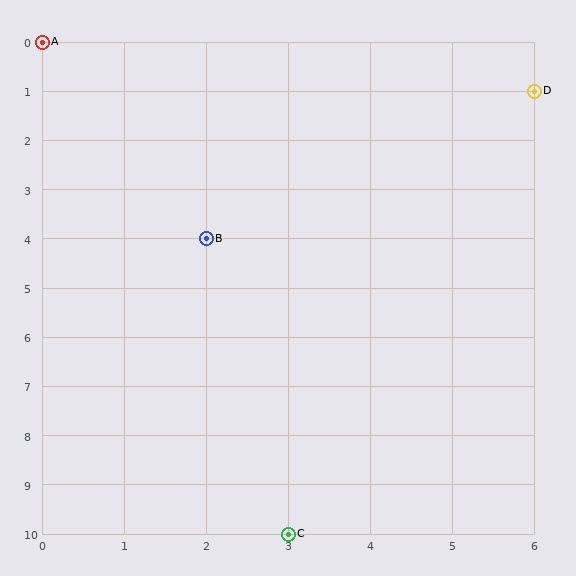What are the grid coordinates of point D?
Point D is at grid coordinates (6, 1).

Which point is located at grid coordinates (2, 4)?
Point B is at (2, 4).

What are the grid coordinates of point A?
Point A is at grid coordinates (0, 0).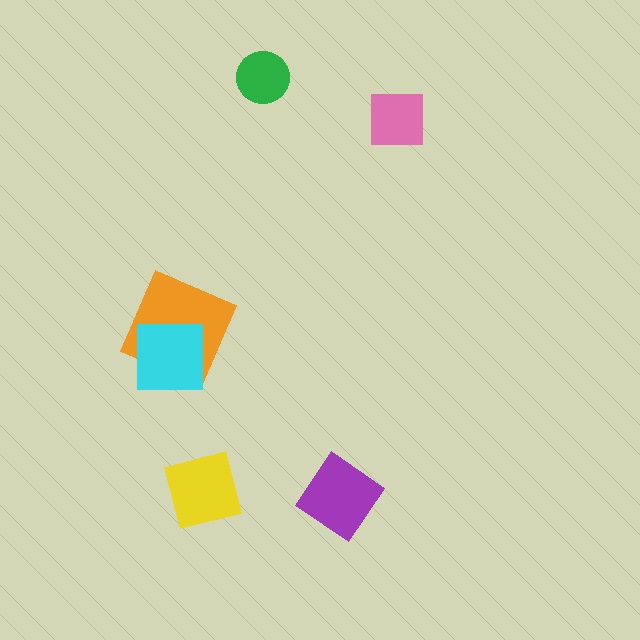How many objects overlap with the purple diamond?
0 objects overlap with the purple diamond.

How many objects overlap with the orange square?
1 object overlaps with the orange square.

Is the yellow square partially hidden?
No, no other shape covers it.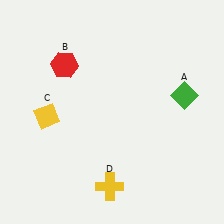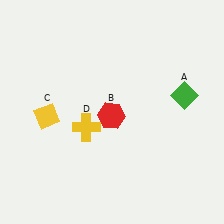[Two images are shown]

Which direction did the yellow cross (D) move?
The yellow cross (D) moved up.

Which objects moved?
The objects that moved are: the red hexagon (B), the yellow cross (D).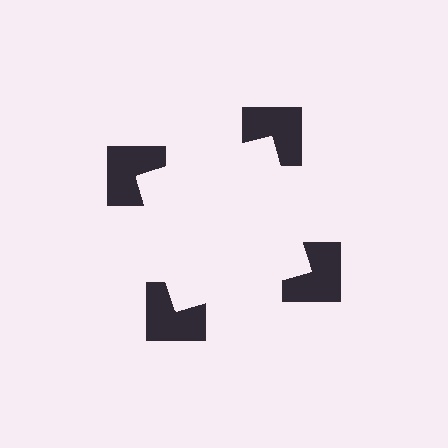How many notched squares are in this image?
There are 4 — one at each vertex of the illusory square.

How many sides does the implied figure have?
4 sides.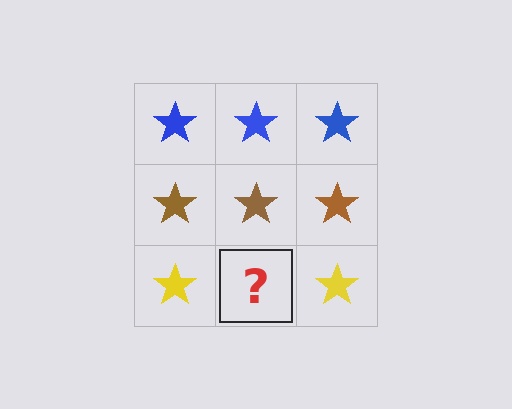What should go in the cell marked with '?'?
The missing cell should contain a yellow star.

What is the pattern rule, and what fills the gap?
The rule is that each row has a consistent color. The gap should be filled with a yellow star.